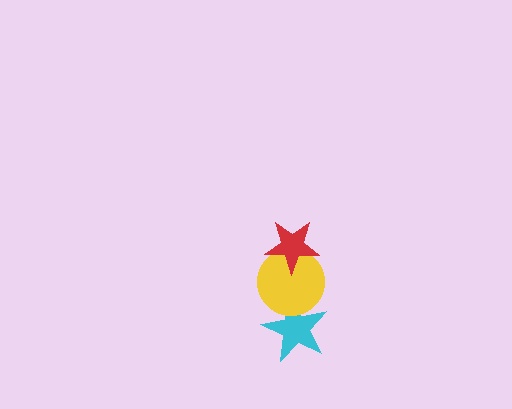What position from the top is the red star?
The red star is 1st from the top.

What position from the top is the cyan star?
The cyan star is 3rd from the top.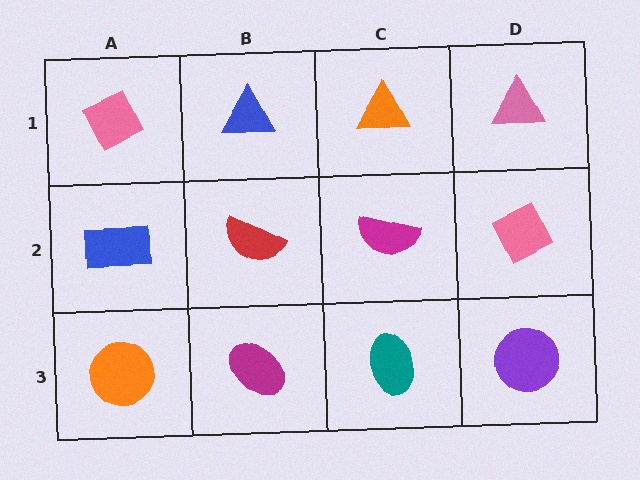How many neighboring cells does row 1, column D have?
2.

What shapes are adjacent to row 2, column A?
A pink diamond (row 1, column A), an orange circle (row 3, column A), a red semicircle (row 2, column B).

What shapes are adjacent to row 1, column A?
A blue rectangle (row 2, column A), a blue triangle (row 1, column B).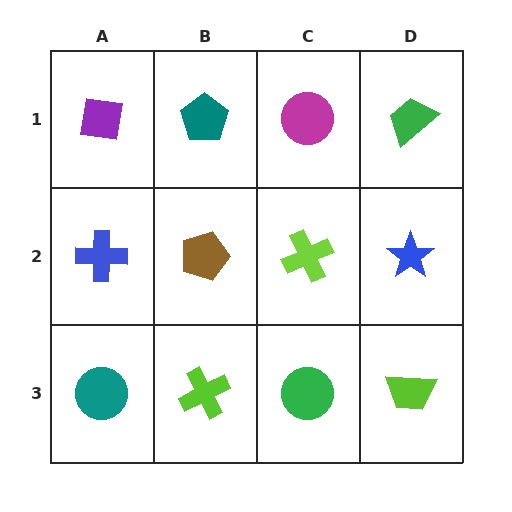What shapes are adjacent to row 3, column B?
A brown pentagon (row 2, column B), a teal circle (row 3, column A), a green circle (row 3, column C).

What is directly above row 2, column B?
A teal pentagon.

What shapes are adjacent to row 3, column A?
A blue cross (row 2, column A), a lime cross (row 3, column B).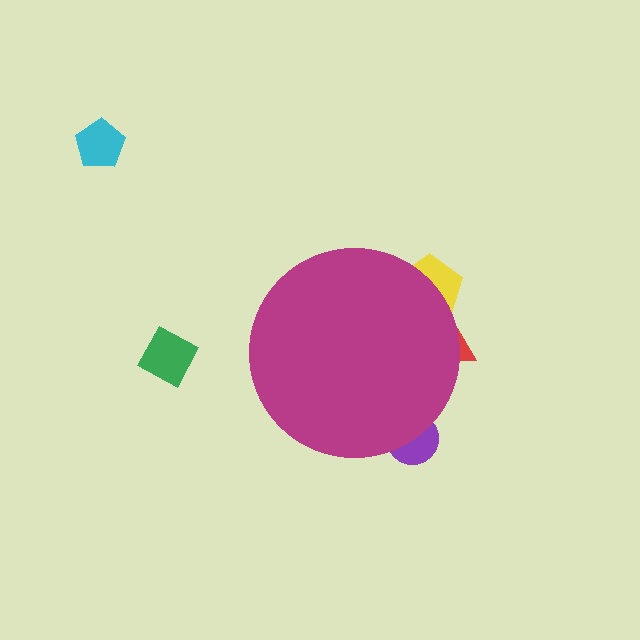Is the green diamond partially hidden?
No, the green diamond is fully visible.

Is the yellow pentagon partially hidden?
Yes, the yellow pentagon is partially hidden behind the magenta circle.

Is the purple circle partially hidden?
Yes, the purple circle is partially hidden behind the magenta circle.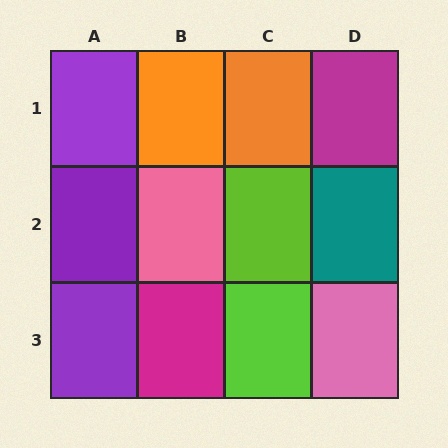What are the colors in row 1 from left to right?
Purple, orange, orange, magenta.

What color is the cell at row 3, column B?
Magenta.